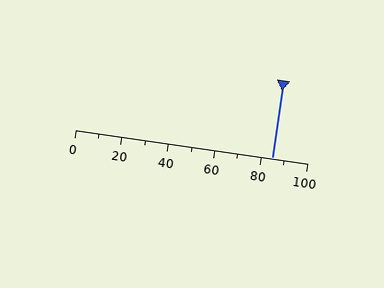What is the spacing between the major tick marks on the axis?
The major ticks are spaced 20 apart.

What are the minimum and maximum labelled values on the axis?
The axis runs from 0 to 100.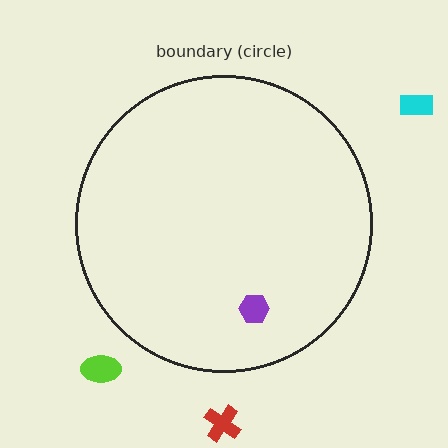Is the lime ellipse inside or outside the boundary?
Outside.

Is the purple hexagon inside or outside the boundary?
Inside.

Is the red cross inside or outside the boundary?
Outside.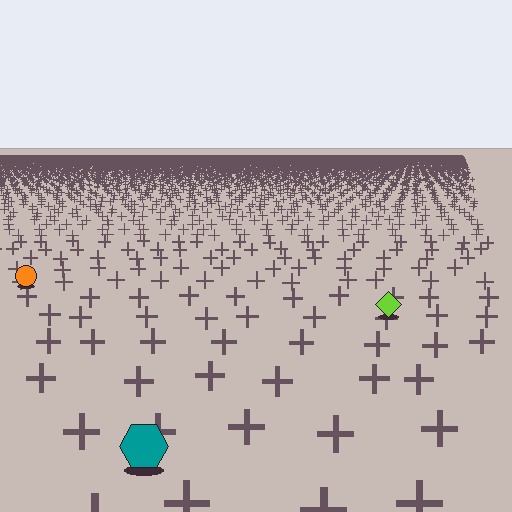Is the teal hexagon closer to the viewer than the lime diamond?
Yes. The teal hexagon is closer — you can tell from the texture gradient: the ground texture is coarser near it.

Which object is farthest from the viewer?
The orange circle is farthest from the viewer. It appears smaller and the ground texture around it is denser.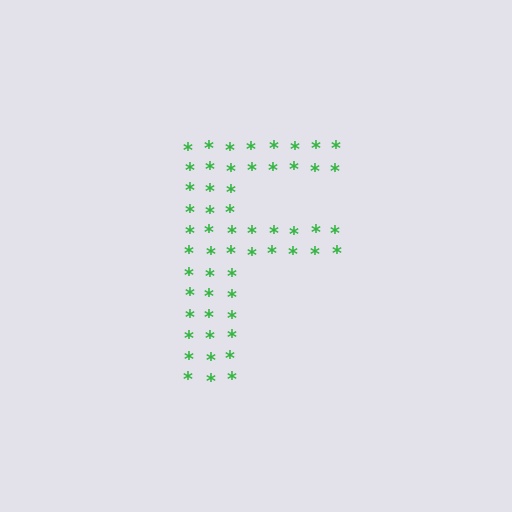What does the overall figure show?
The overall figure shows the letter F.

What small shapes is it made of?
It is made of small asterisks.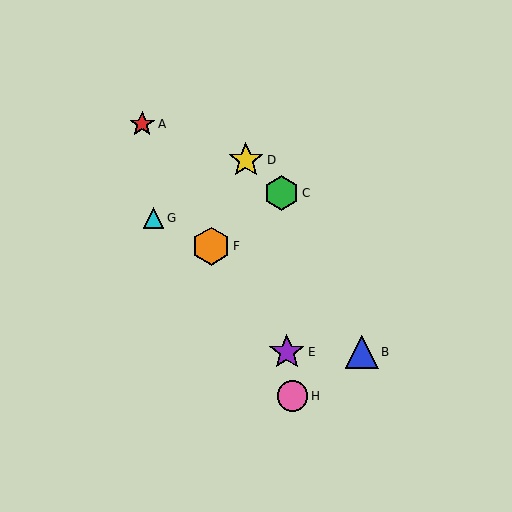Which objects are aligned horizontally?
Objects B, E are aligned horizontally.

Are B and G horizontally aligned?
No, B is at y≈352 and G is at y≈218.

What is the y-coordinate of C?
Object C is at y≈193.